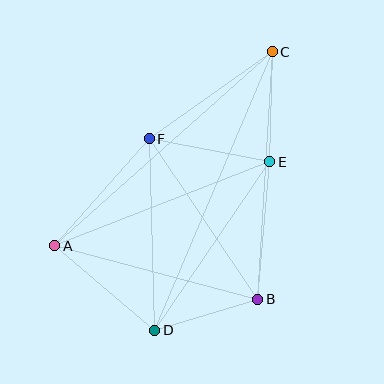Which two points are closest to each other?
Points B and D are closest to each other.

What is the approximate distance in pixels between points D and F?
The distance between D and F is approximately 192 pixels.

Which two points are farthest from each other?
Points C and D are farthest from each other.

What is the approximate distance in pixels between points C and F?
The distance between C and F is approximately 151 pixels.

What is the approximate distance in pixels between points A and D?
The distance between A and D is approximately 131 pixels.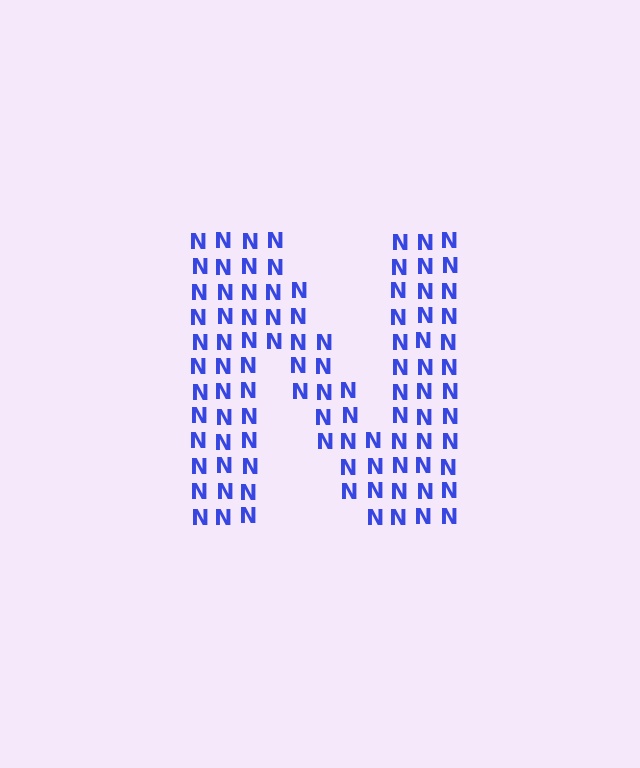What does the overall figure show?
The overall figure shows the letter N.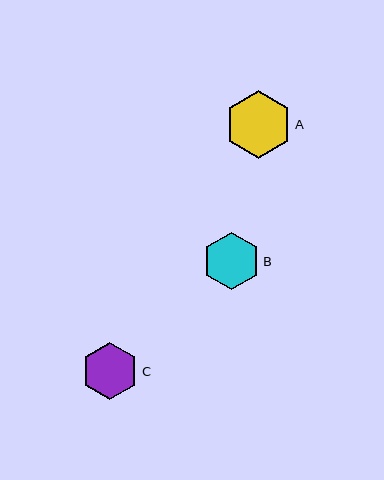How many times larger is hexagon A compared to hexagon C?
Hexagon A is approximately 1.2 times the size of hexagon C.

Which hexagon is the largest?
Hexagon A is the largest with a size of approximately 67 pixels.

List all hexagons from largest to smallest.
From largest to smallest: A, B, C.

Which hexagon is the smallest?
Hexagon C is the smallest with a size of approximately 57 pixels.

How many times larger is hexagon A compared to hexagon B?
Hexagon A is approximately 1.2 times the size of hexagon B.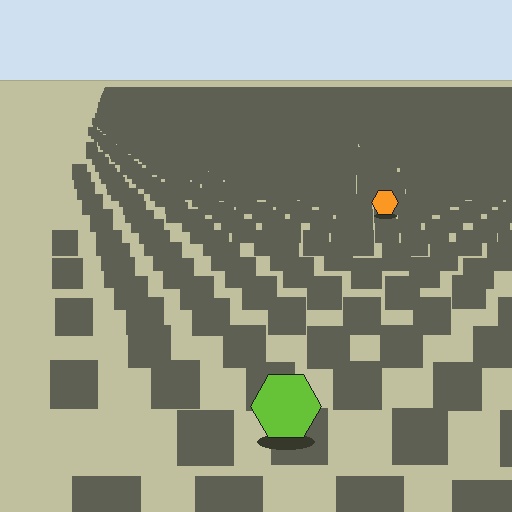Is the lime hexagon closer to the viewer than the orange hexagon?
Yes. The lime hexagon is closer — you can tell from the texture gradient: the ground texture is coarser near it.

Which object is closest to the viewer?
The lime hexagon is closest. The texture marks near it are larger and more spread out.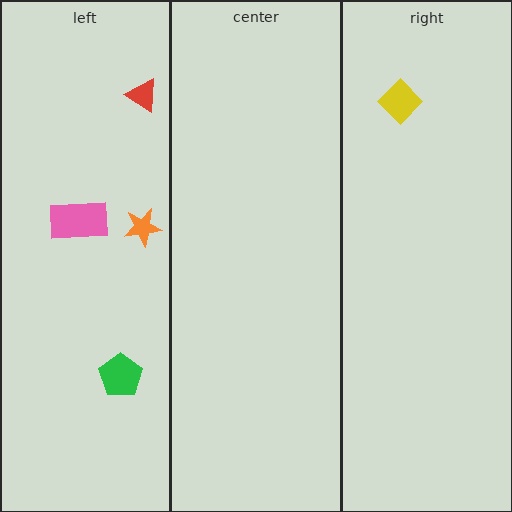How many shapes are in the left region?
4.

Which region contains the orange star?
The left region.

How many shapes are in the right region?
1.